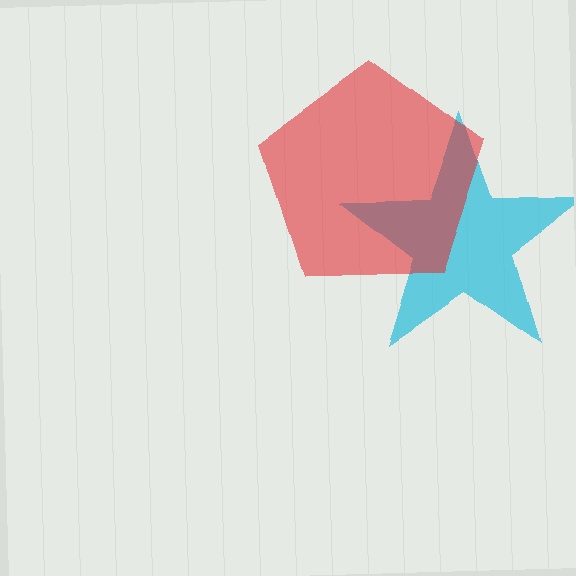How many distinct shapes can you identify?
There are 2 distinct shapes: a cyan star, a red pentagon.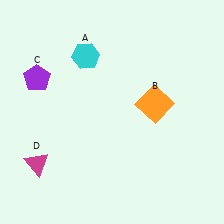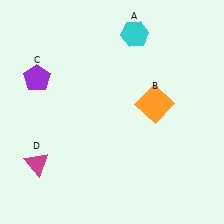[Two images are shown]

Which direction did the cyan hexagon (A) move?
The cyan hexagon (A) moved right.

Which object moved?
The cyan hexagon (A) moved right.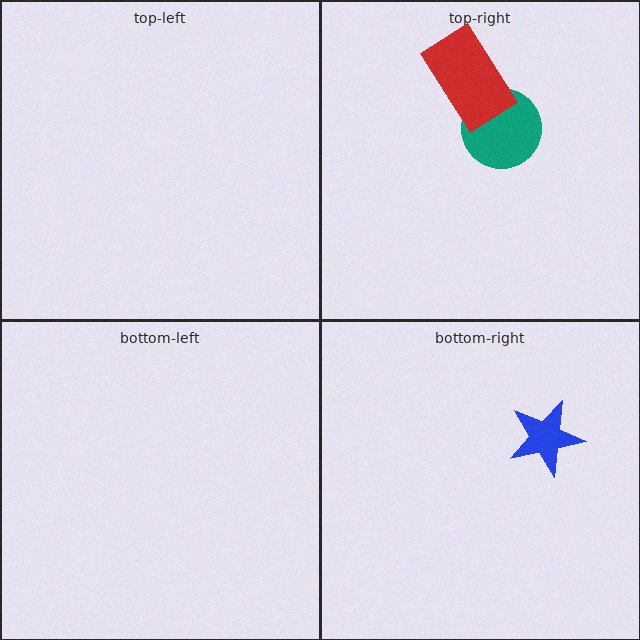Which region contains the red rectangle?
The top-right region.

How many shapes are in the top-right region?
2.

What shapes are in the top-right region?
The teal circle, the red rectangle.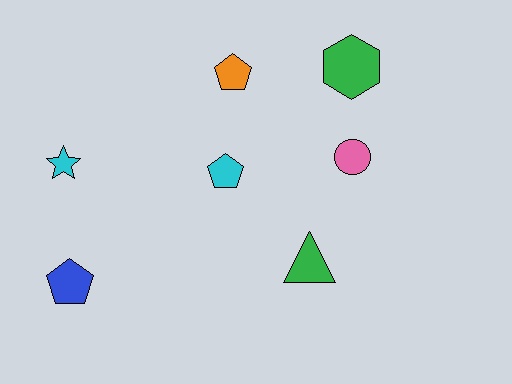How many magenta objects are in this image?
There are no magenta objects.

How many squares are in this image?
There are no squares.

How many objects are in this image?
There are 7 objects.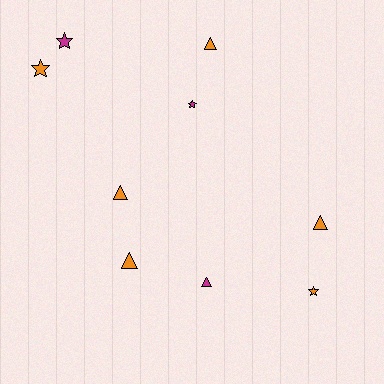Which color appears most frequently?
Orange, with 6 objects.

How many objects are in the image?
There are 9 objects.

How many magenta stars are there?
There are 2 magenta stars.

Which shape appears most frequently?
Triangle, with 5 objects.